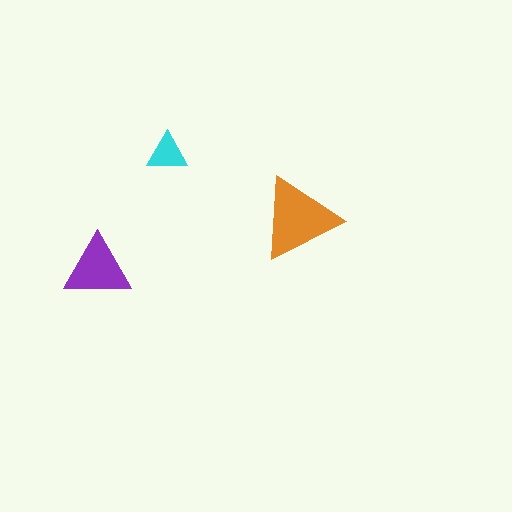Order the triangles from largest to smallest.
the orange one, the purple one, the cyan one.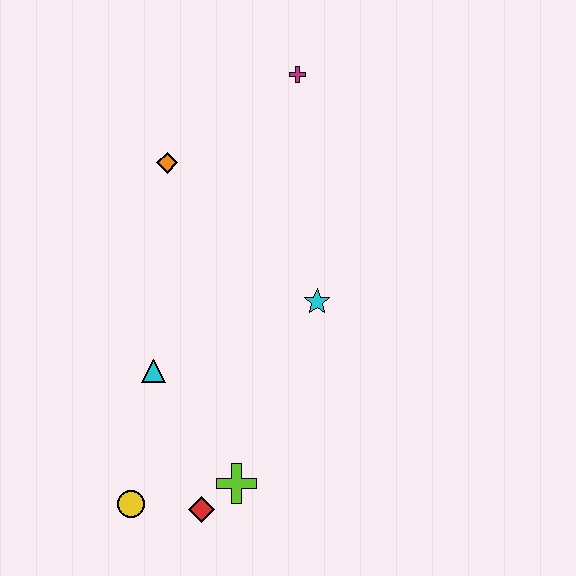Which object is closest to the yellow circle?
The red diamond is closest to the yellow circle.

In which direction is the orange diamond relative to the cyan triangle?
The orange diamond is above the cyan triangle.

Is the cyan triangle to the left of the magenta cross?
Yes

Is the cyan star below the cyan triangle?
No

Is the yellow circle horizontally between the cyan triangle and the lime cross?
No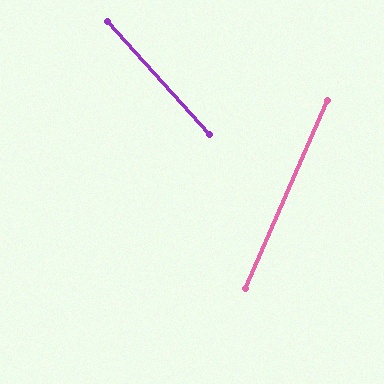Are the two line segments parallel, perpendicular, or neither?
Neither parallel nor perpendicular — they differ by about 66°.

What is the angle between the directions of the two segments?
Approximately 66 degrees.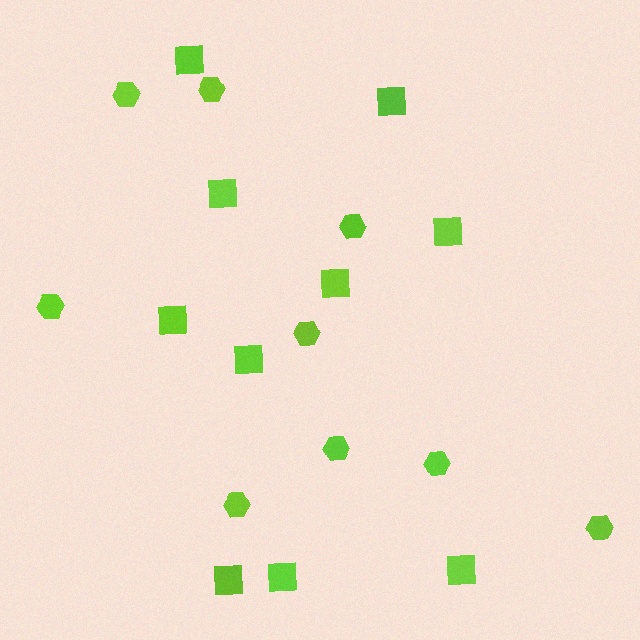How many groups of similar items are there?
There are 2 groups: one group of hexagons (9) and one group of squares (10).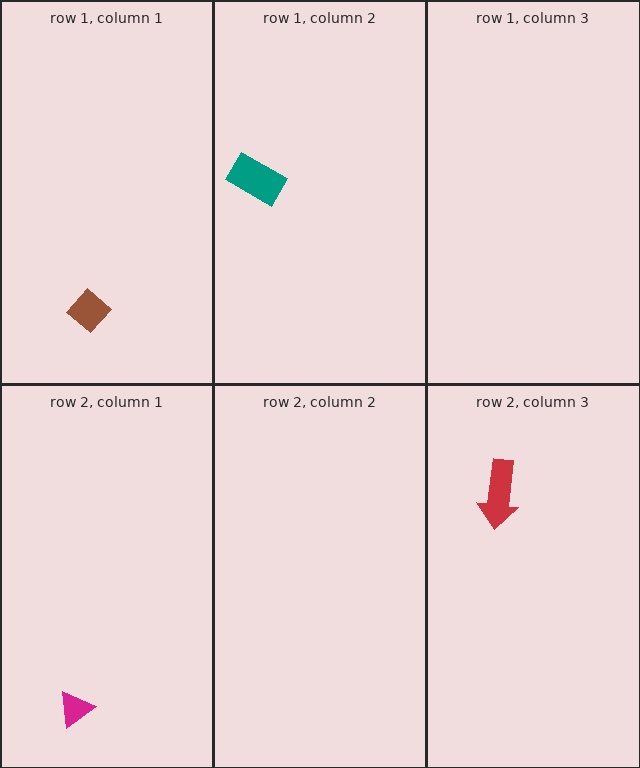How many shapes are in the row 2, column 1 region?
1.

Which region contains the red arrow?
The row 2, column 3 region.